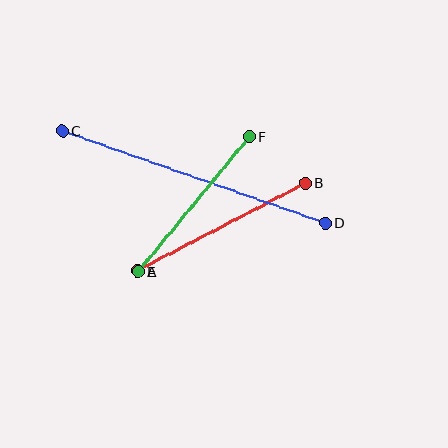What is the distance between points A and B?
The distance is approximately 190 pixels.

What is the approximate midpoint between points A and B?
The midpoint is at approximately (221, 227) pixels.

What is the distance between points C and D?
The distance is approximately 279 pixels.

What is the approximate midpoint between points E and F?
The midpoint is at approximately (194, 204) pixels.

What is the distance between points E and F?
The distance is approximately 175 pixels.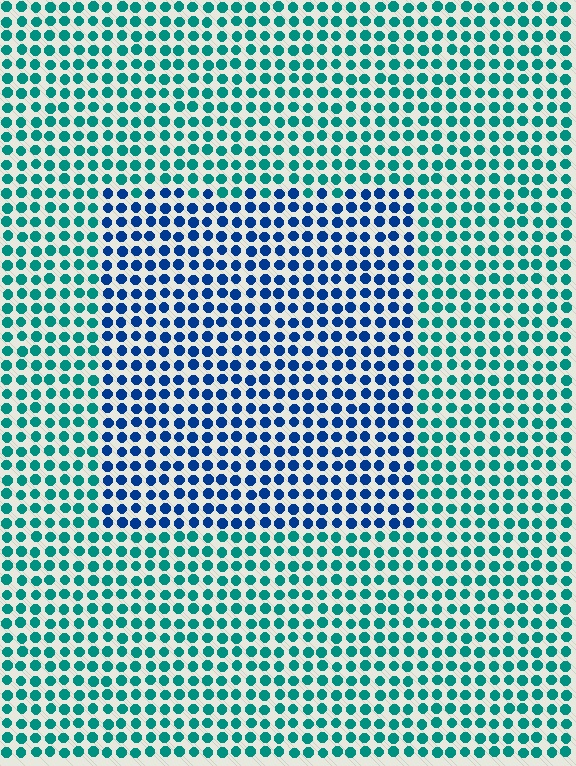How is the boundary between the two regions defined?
The boundary is defined purely by a slight shift in hue (about 44 degrees). Spacing, size, and orientation are identical on both sides.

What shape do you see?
I see a rectangle.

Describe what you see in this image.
The image is filled with small teal elements in a uniform arrangement. A rectangle-shaped region is visible where the elements are tinted to a slightly different hue, forming a subtle color boundary.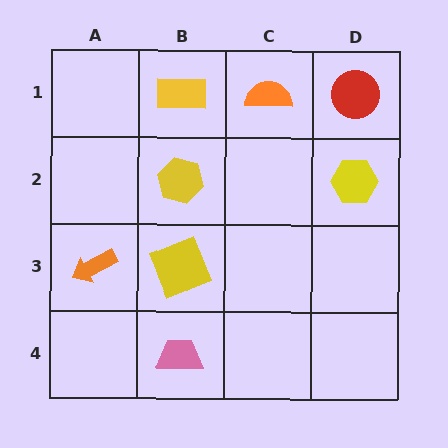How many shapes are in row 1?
3 shapes.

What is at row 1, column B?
A yellow rectangle.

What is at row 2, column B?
A yellow hexagon.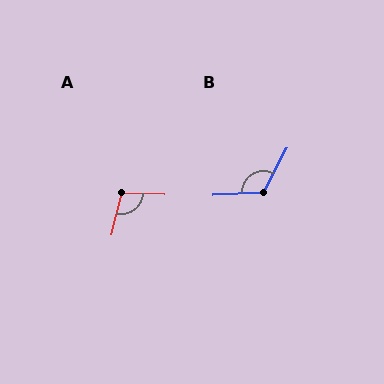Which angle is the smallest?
A, at approximately 102 degrees.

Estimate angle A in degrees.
Approximately 102 degrees.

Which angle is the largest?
B, at approximately 120 degrees.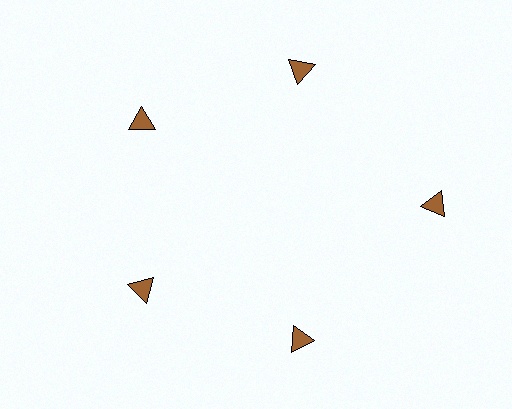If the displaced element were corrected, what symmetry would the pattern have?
It would have 5-fold rotational symmetry — the pattern would map onto itself every 72 degrees.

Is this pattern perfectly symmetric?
No. The 5 brown triangles are arranged in a ring, but one element near the 3 o'clock position is pushed outward from the center, breaking the 5-fold rotational symmetry.